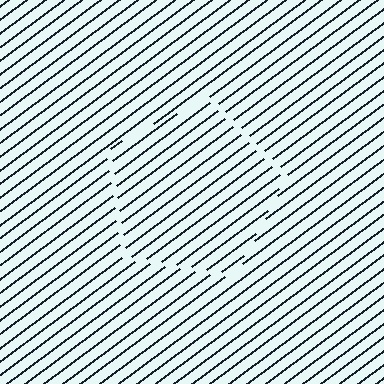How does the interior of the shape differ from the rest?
The interior of the shape contains the same grating, shifted by half a period — the contour is defined by the phase discontinuity where line-ends from the inner and outer gratings abut.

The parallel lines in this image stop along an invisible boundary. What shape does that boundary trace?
An illusory pentagon. The interior of the shape contains the same grating, shifted by half a period — the contour is defined by the phase discontinuity where line-ends from the inner and outer gratings abut.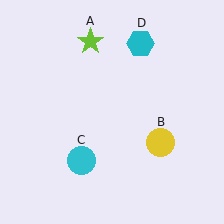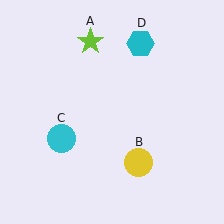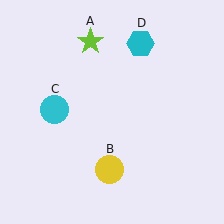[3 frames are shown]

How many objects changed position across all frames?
2 objects changed position: yellow circle (object B), cyan circle (object C).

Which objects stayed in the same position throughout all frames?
Lime star (object A) and cyan hexagon (object D) remained stationary.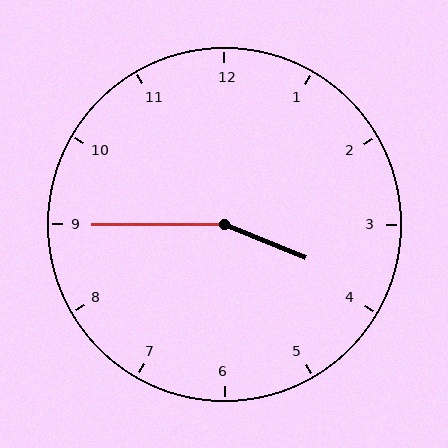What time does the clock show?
3:45.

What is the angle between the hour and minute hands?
Approximately 158 degrees.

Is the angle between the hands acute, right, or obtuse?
It is obtuse.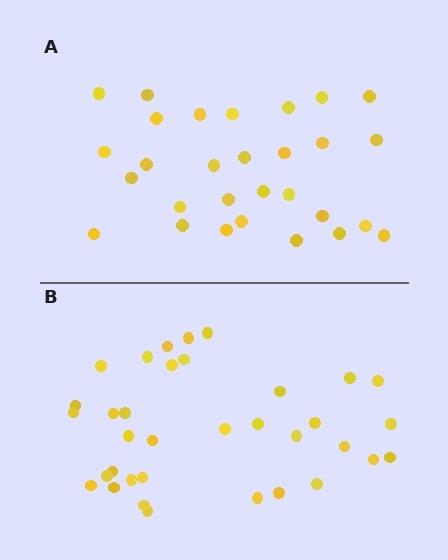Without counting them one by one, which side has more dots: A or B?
Region B (the bottom region) has more dots.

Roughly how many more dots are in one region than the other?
Region B has about 6 more dots than region A.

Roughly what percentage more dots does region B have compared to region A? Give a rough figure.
About 20% more.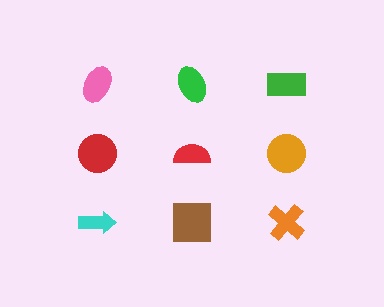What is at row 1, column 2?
A green ellipse.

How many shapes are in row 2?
3 shapes.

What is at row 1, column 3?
A green rectangle.